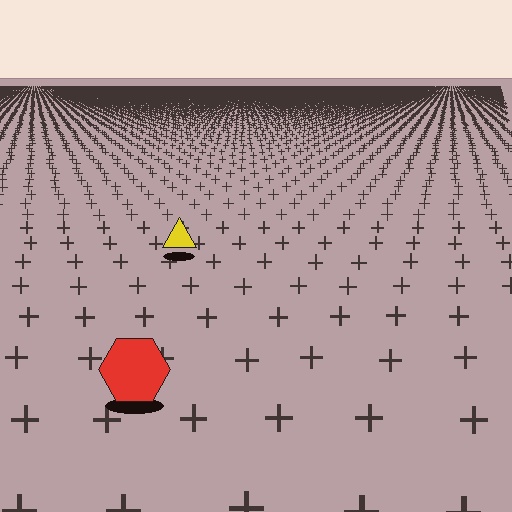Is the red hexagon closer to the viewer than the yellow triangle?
Yes. The red hexagon is closer — you can tell from the texture gradient: the ground texture is coarser near it.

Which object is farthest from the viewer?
The yellow triangle is farthest from the viewer. It appears smaller and the ground texture around it is denser.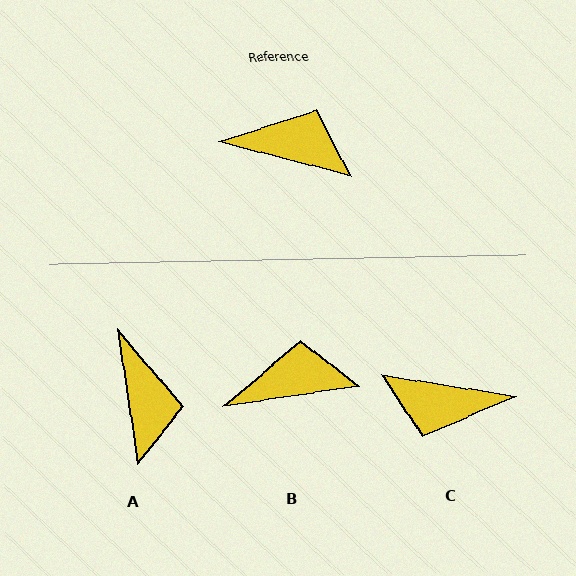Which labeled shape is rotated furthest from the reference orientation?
C, about 175 degrees away.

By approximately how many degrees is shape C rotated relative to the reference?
Approximately 175 degrees clockwise.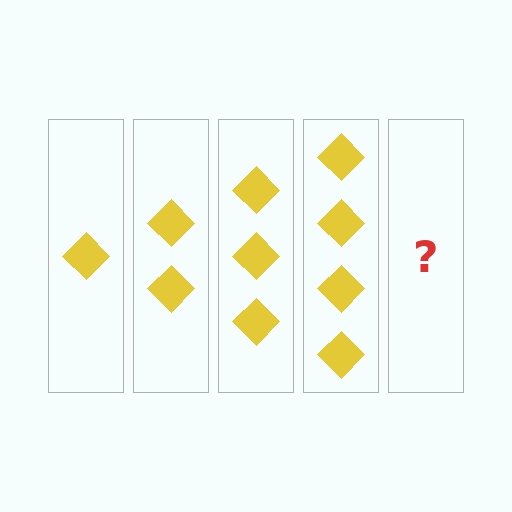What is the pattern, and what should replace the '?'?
The pattern is that each step adds one more diamond. The '?' should be 5 diamonds.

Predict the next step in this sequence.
The next step is 5 diamonds.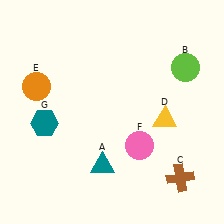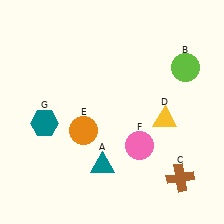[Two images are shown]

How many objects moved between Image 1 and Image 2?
1 object moved between the two images.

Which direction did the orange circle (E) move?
The orange circle (E) moved right.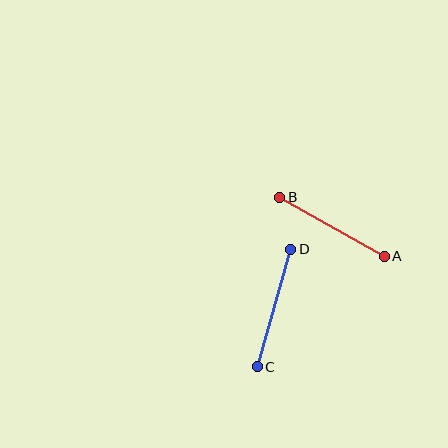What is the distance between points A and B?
The distance is approximately 120 pixels.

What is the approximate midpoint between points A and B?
The midpoint is at approximately (332, 227) pixels.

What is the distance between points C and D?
The distance is approximately 123 pixels.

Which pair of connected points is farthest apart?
Points C and D are farthest apart.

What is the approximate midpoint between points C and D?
The midpoint is at approximately (274, 308) pixels.